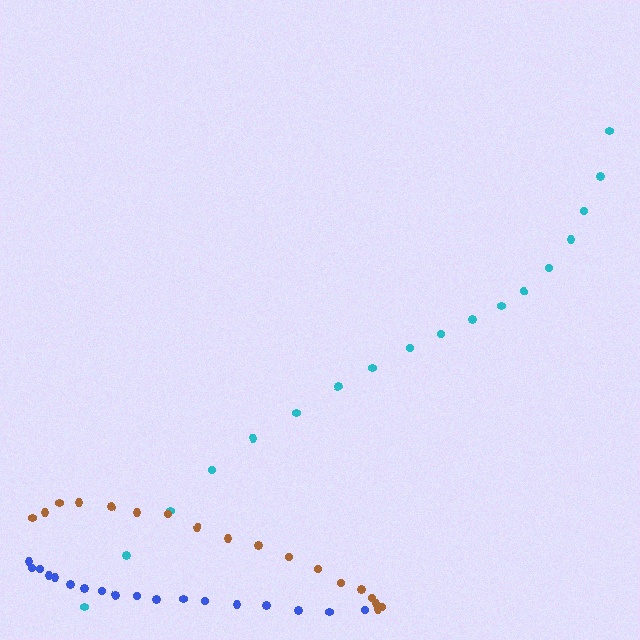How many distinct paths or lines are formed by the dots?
There are 3 distinct paths.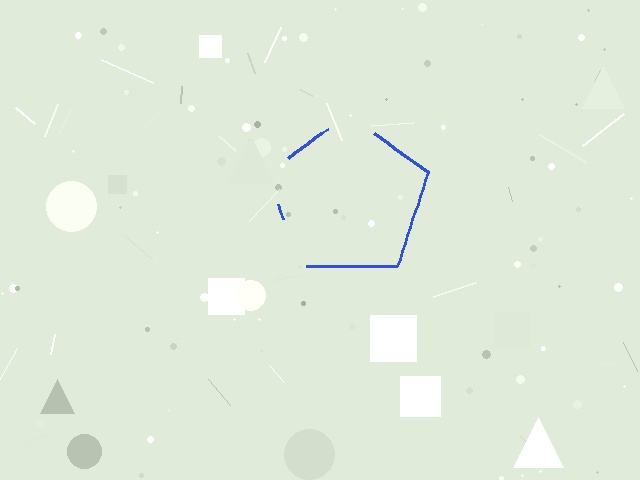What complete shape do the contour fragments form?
The contour fragments form a pentagon.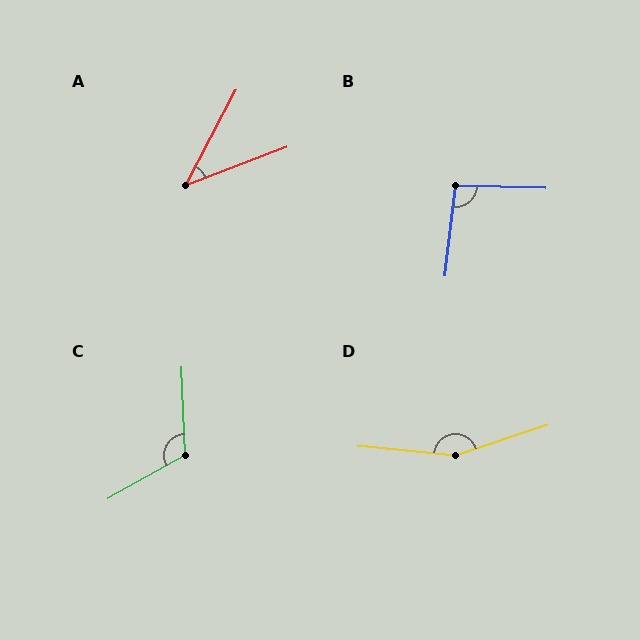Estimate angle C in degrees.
Approximately 117 degrees.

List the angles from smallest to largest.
A (41°), B (95°), C (117°), D (156°).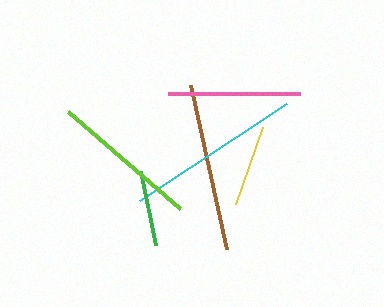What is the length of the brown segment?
The brown segment is approximately 168 pixels long.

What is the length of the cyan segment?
The cyan segment is approximately 177 pixels long.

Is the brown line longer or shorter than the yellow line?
The brown line is longer than the yellow line.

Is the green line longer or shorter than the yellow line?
The yellow line is longer than the green line.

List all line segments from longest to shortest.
From longest to shortest: cyan, brown, lime, pink, yellow, green.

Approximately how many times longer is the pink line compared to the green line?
The pink line is approximately 1.8 times the length of the green line.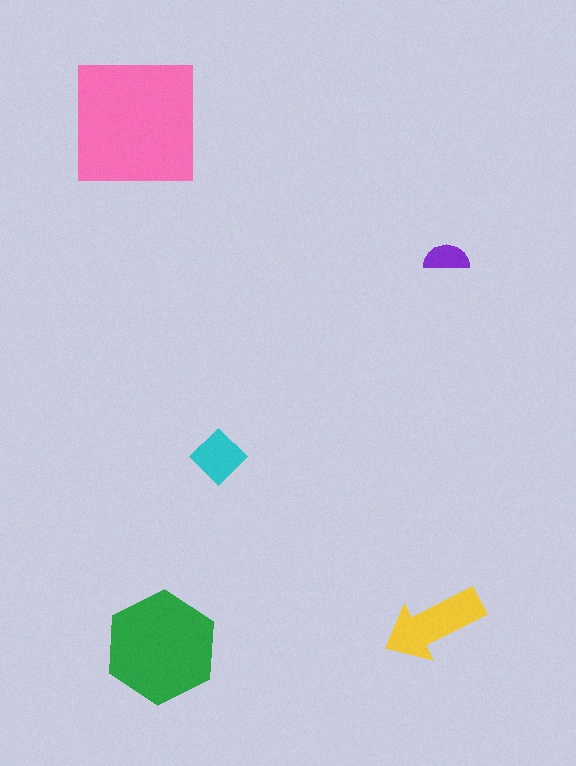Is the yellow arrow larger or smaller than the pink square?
Smaller.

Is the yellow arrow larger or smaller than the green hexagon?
Smaller.